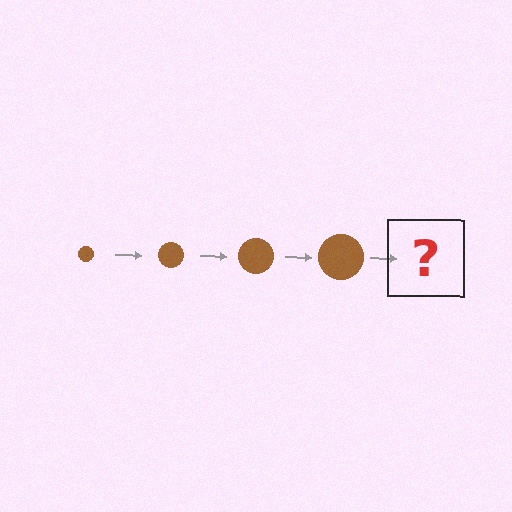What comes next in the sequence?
The next element should be a brown circle, larger than the previous one.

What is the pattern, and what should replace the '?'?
The pattern is that the circle gets progressively larger each step. The '?' should be a brown circle, larger than the previous one.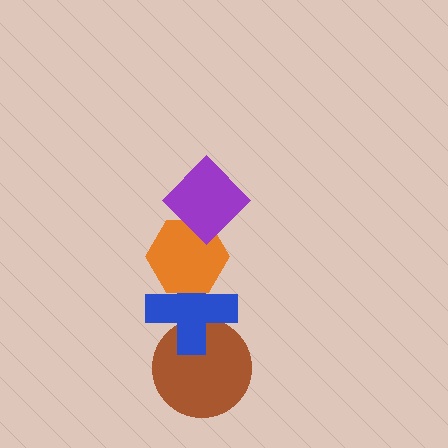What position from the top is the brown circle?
The brown circle is 4th from the top.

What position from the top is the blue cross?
The blue cross is 3rd from the top.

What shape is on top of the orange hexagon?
The purple diamond is on top of the orange hexagon.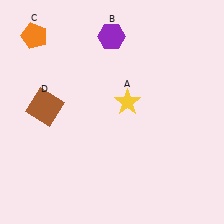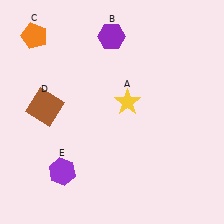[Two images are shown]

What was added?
A purple hexagon (E) was added in Image 2.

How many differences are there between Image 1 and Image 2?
There is 1 difference between the two images.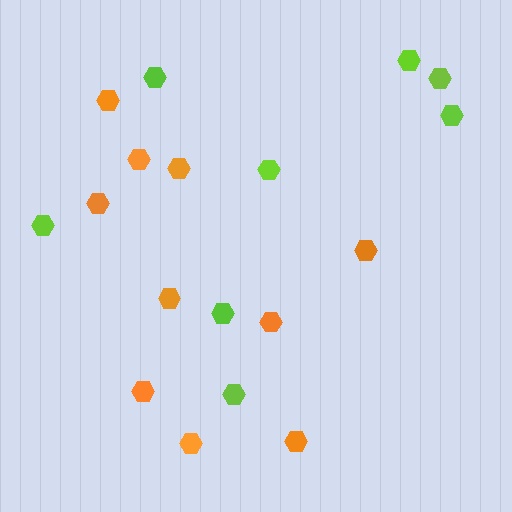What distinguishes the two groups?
There are 2 groups: one group of orange hexagons (10) and one group of lime hexagons (8).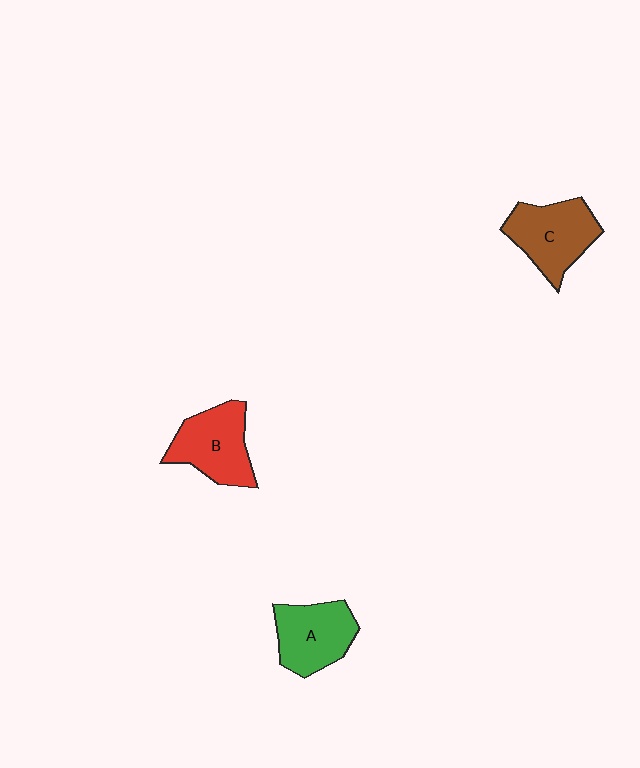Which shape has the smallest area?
Shape A (green).